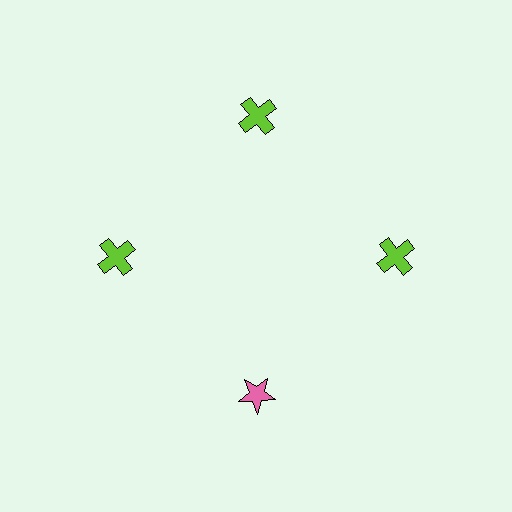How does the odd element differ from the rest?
It differs in both color (pink instead of lime) and shape (star instead of cross).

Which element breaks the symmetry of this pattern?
The pink star at roughly the 6 o'clock position breaks the symmetry. All other shapes are lime crosses.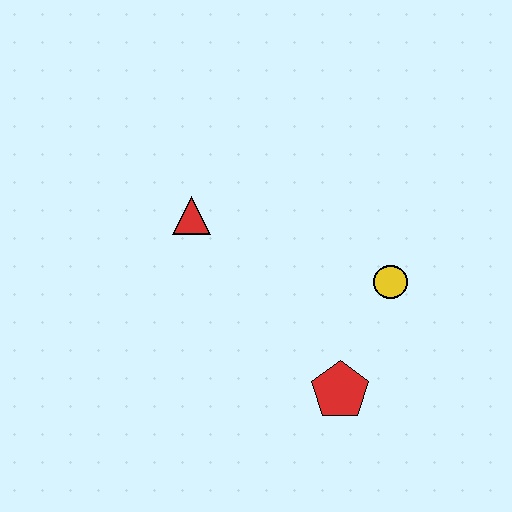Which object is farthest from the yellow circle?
The red triangle is farthest from the yellow circle.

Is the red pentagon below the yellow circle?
Yes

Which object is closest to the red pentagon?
The yellow circle is closest to the red pentagon.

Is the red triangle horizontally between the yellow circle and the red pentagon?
No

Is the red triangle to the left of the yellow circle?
Yes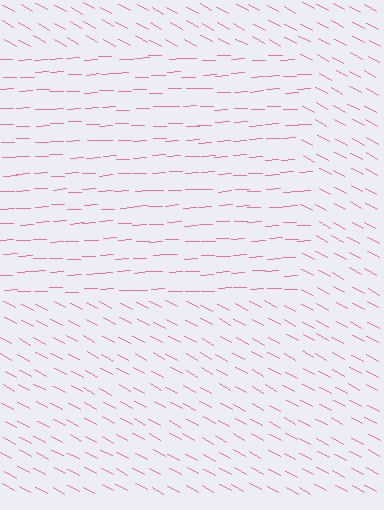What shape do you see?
I see a rectangle.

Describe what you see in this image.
The image is filled with small pink line segments. A rectangle region in the image has lines oriented differently from the surrounding lines, creating a visible texture boundary.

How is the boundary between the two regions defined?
The boundary is defined purely by a change in line orientation (approximately 31 degrees difference). All lines are the same color and thickness.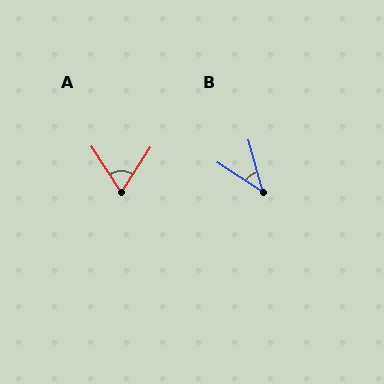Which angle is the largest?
A, at approximately 66 degrees.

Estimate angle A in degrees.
Approximately 66 degrees.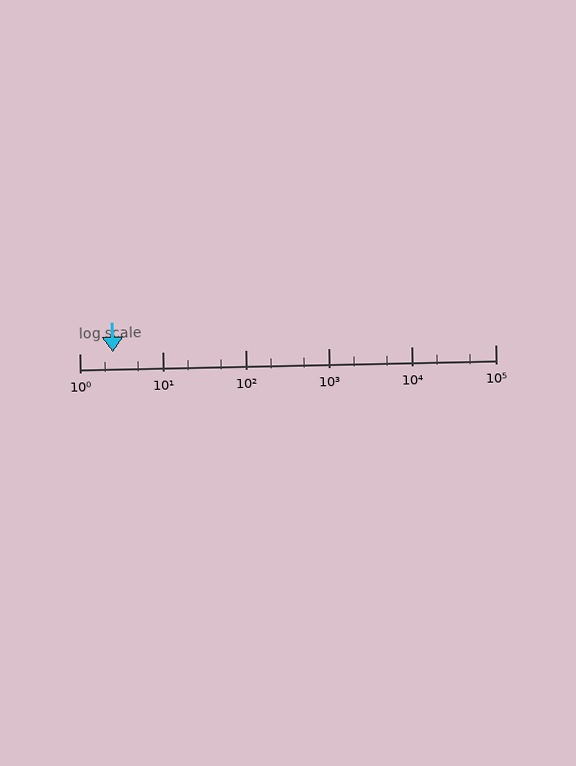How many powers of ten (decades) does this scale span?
The scale spans 5 decades, from 1 to 100000.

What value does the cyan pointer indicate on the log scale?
The pointer indicates approximately 2.5.